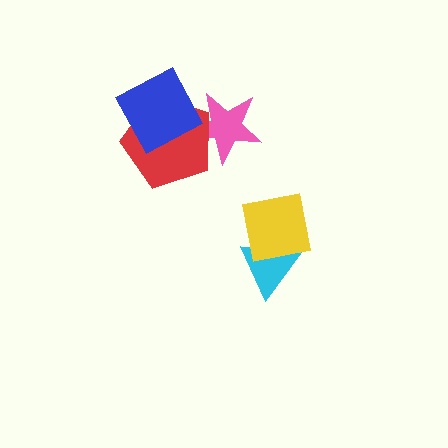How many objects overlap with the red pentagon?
2 objects overlap with the red pentagon.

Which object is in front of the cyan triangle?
The yellow square is in front of the cyan triangle.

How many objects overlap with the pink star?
1 object overlaps with the pink star.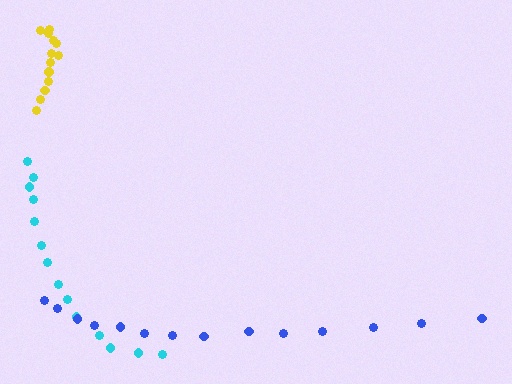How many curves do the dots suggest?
There are 3 distinct paths.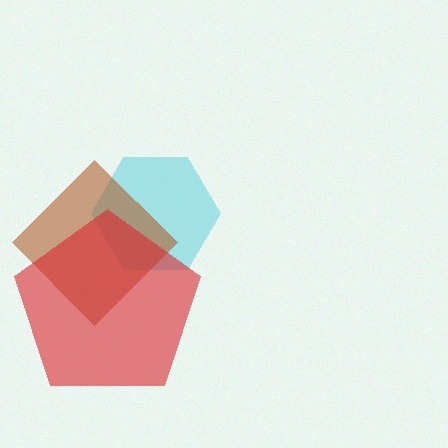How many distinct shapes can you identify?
There are 3 distinct shapes: a cyan hexagon, a brown diamond, a red pentagon.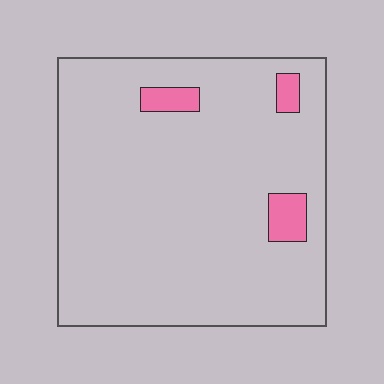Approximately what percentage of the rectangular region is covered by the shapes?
Approximately 5%.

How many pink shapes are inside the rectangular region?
3.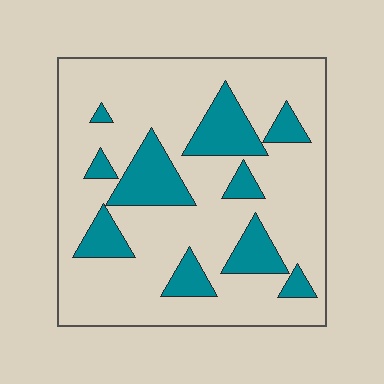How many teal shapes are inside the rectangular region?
10.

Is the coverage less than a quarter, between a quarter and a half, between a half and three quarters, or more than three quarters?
Less than a quarter.